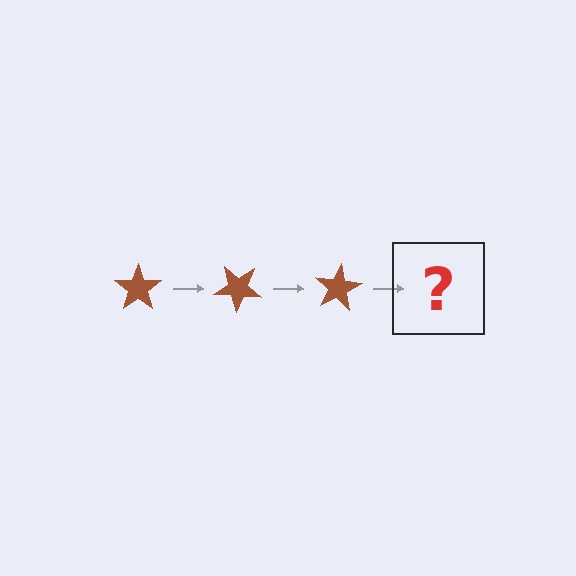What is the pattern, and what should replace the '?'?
The pattern is that the star rotates 40 degrees each step. The '?' should be a brown star rotated 120 degrees.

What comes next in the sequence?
The next element should be a brown star rotated 120 degrees.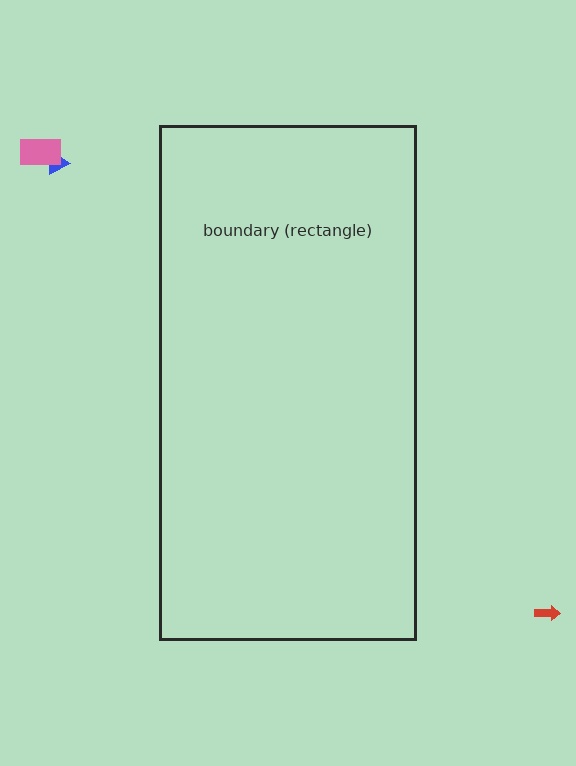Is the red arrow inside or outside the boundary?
Outside.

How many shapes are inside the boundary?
0 inside, 3 outside.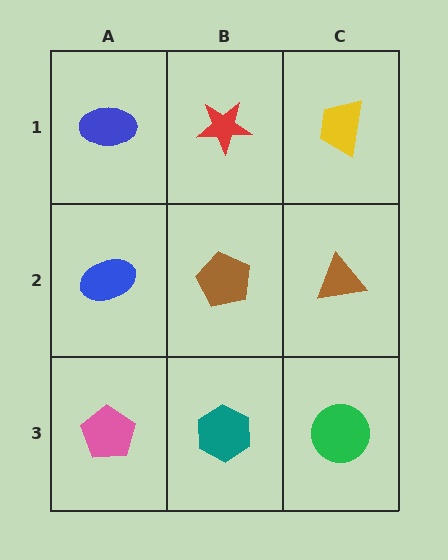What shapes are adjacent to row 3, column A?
A blue ellipse (row 2, column A), a teal hexagon (row 3, column B).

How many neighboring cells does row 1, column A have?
2.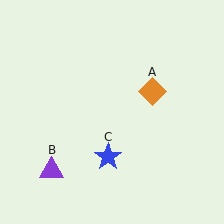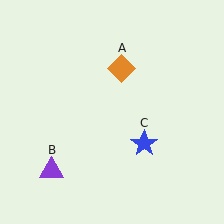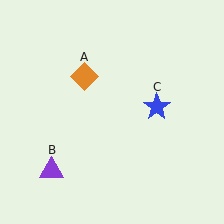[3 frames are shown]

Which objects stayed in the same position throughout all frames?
Purple triangle (object B) remained stationary.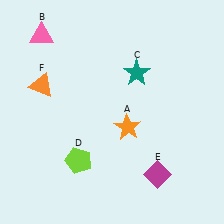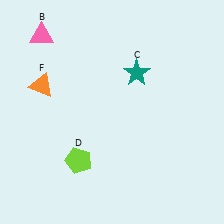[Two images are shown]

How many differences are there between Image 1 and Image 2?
There are 2 differences between the two images.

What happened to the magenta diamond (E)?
The magenta diamond (E) was removed in Image 2. It was in the bottom-right area of Image 1.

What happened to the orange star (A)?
The orange star (A) was removed in Image 2. It was in the bottom-right area of Image 1.